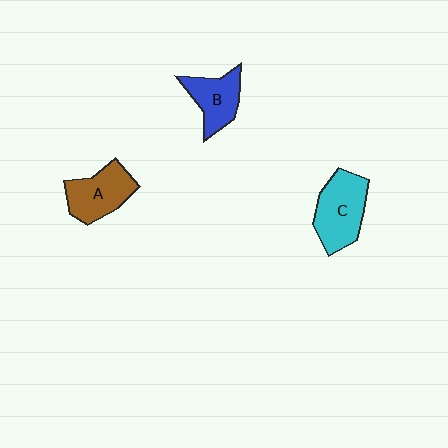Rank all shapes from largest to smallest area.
From largest to smallest: C (cyan), A (brown), B (blue).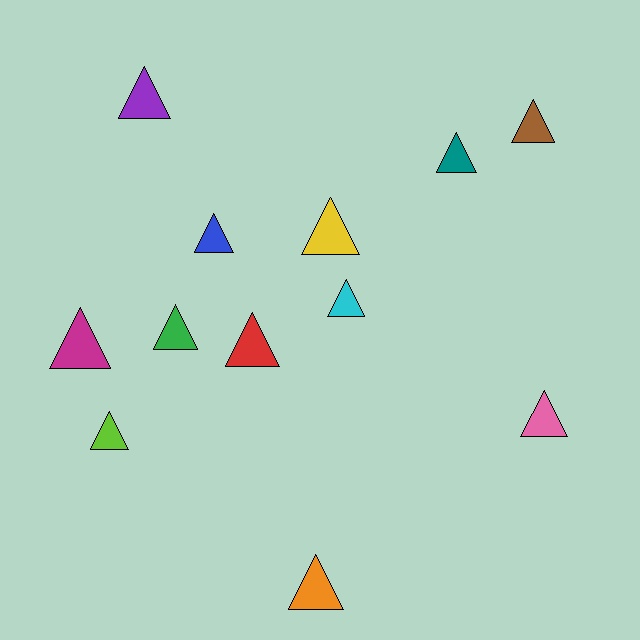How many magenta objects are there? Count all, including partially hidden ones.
There is 1 magenta object.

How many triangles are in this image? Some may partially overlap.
There are 12 triangles.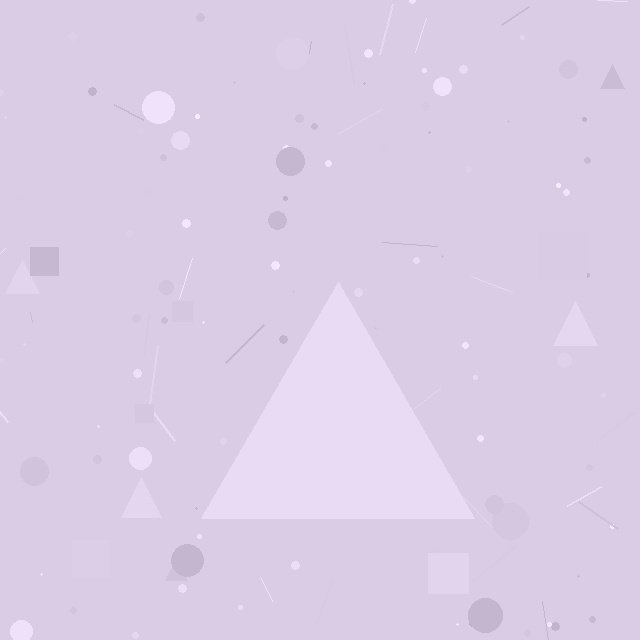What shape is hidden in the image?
A triangle is hidden in the image.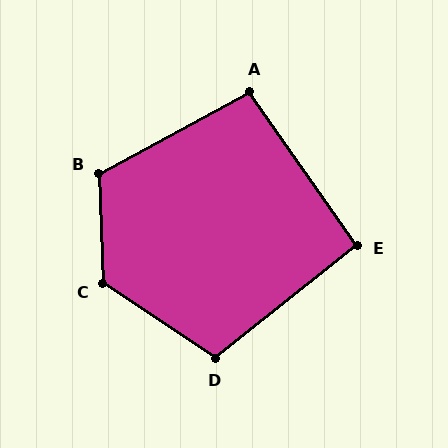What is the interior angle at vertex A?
Approximately 96 degrees (obtuse).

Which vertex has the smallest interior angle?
E, at approximately 94 degrees.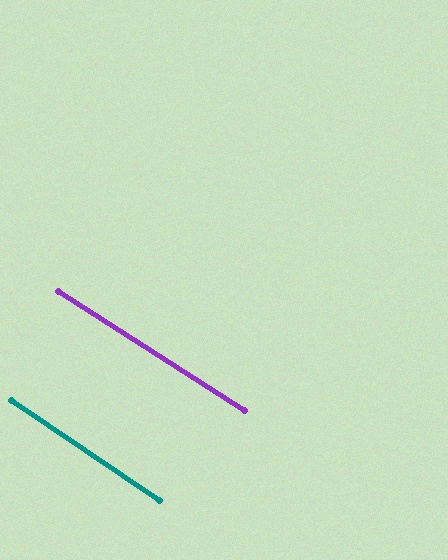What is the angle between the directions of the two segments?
Approximately 2 degrees.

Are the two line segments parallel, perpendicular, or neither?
Parallel — their directions differ by only 1.6°.